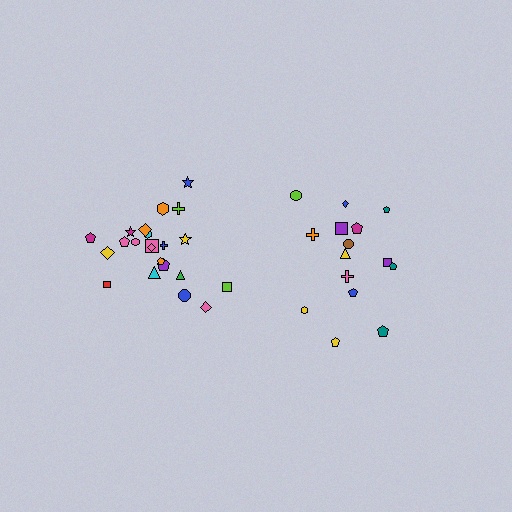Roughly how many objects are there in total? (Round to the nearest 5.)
Roughly 35 objects in total.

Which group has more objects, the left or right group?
The left group.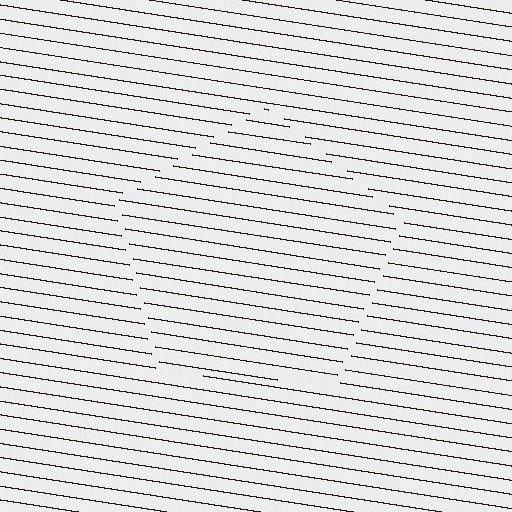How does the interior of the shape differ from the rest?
The interior of the shape contains the same grating, shifted by half a period — the contour is defined by the phase discontinuity where line-ends from the inner and outer gratings abut.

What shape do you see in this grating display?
An illusory pentagon. The interior of the shape contains the same grating, shifted by half a period — the contour is defined by the phase discontinuity where line-ends from the inner and outer gratings abut.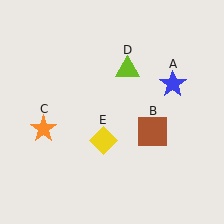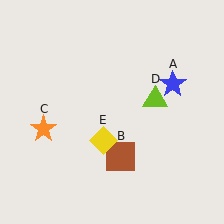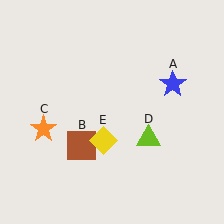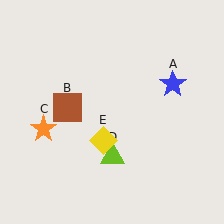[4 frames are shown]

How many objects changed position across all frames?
2 objects changed position: brown square (object B), lime triangle (object D).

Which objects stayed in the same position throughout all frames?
Blue star (object A) and orange star (object C) and yellow diamond (object E) remained stationary.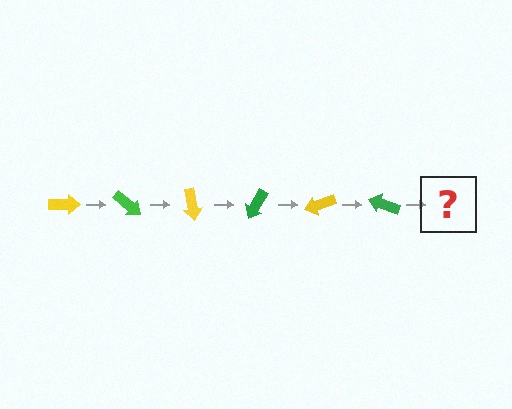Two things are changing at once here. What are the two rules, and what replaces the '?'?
The two rules are that it rotates 40 degrees each step and the color cycles through yellow and green. The '?' should be a yellow arrow, rotated 240 degrees from the start.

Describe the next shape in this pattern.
It should be a yellow arrow, rotated 240 degrees from the start.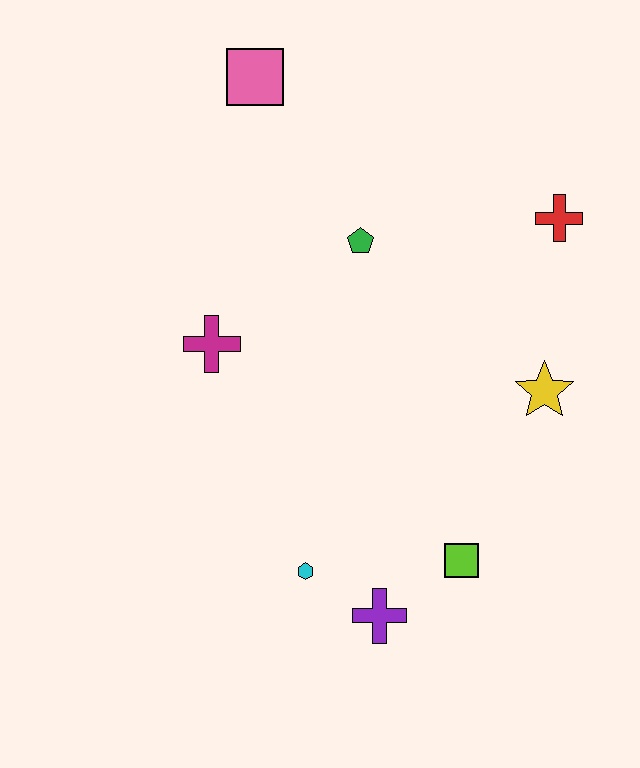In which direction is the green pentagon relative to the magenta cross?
The green pentagon is to the right of the magenta cross.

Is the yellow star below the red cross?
Yes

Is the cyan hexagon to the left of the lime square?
Yes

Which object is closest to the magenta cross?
The green pentagon is closest to the magenta cross.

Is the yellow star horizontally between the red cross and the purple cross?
Yes